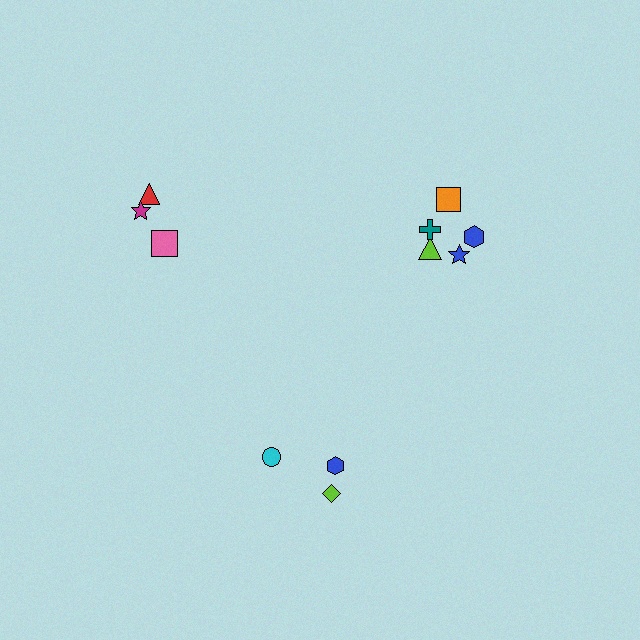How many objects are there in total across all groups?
There are 11 objects.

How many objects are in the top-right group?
There are 5 objects.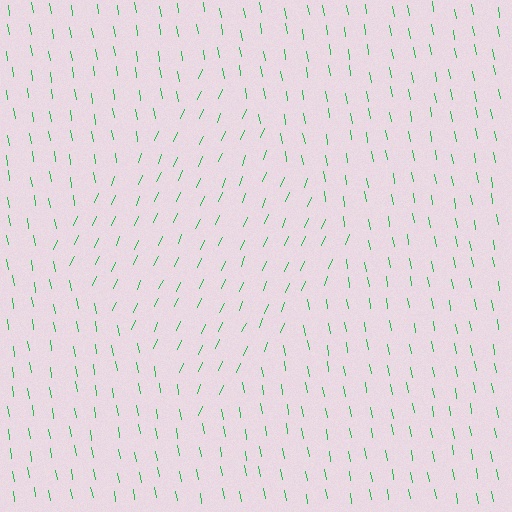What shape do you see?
I see a diamond.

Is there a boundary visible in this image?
Yes, there is a texture boundary formed by a change in line orientation.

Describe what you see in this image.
The image is filled with small green line segments. A diamond region in the image has lines oriented differently from the surrounding lines, creating a visible texture boundary.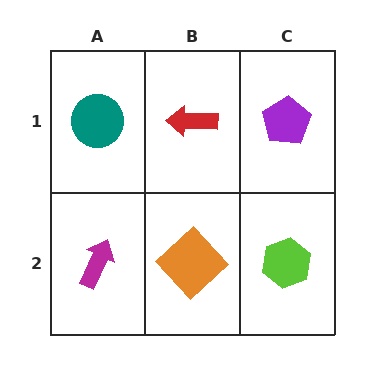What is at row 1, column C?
A purple pentagon.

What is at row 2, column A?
A magenta arrow.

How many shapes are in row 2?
3 shapes.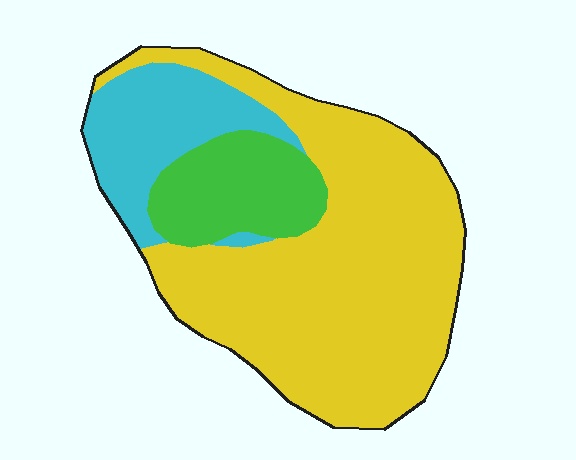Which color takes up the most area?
Yellow, at roughly 65%.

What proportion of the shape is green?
Green covers roughly 15% of the shape.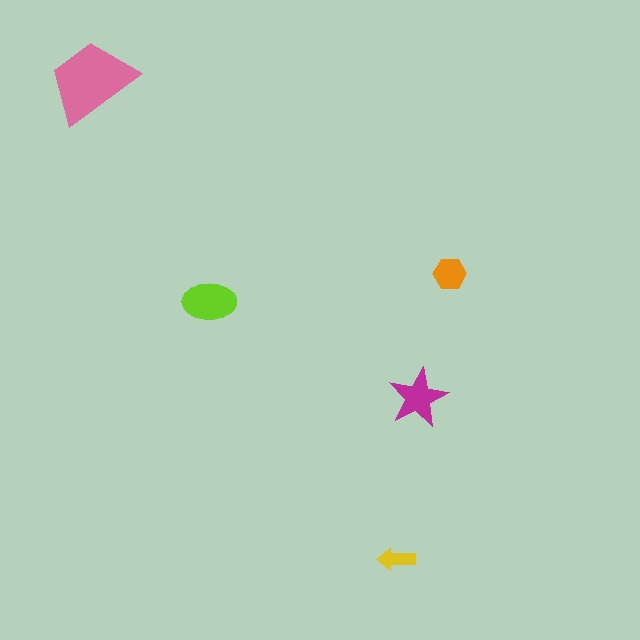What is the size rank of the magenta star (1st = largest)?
3rd.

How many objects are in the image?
There are 5 objects in the image.